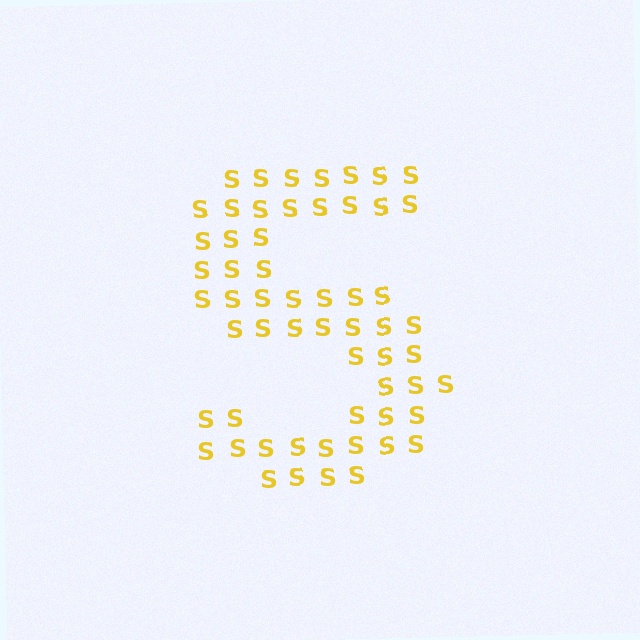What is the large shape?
The large shape is the letter S.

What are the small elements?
The small elements are letter S's.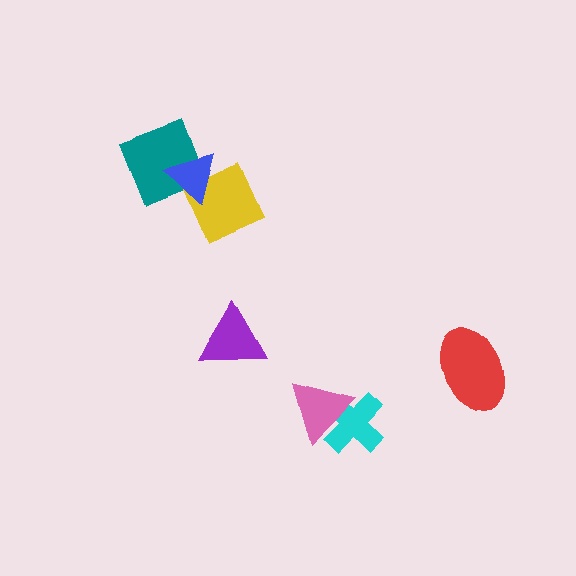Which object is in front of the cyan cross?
The pink triangle is in front of the cyan cross.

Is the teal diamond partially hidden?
Yes, it is partially covered by another shape.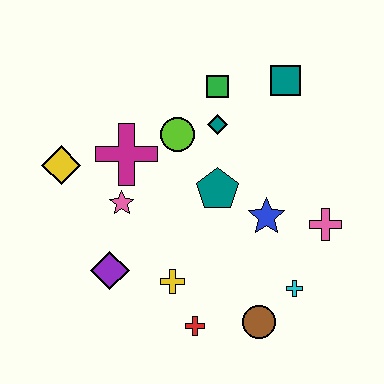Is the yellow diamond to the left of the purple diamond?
Yes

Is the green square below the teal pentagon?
No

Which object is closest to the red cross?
The yellow cross is closest to the red cross.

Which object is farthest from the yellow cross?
The teal square is farthest from the yellow cross.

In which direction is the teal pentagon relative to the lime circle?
The teal pentagon is below the lime circle.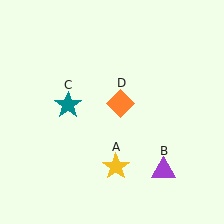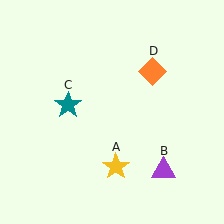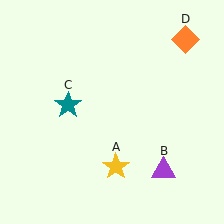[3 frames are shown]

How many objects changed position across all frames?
1 object changed position: orange diamond (object D).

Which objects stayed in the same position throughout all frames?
Yellow star (object A) and purple triangle (object B) and teal star (object C) remained stationary.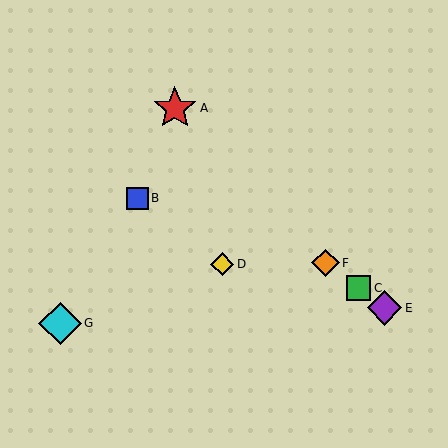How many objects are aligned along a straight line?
3 objects (C, E, F) are aligned along a straight line.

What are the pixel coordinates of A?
Object A is at (175, 108).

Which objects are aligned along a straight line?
Objects C, E, F are aligned along a straight line.